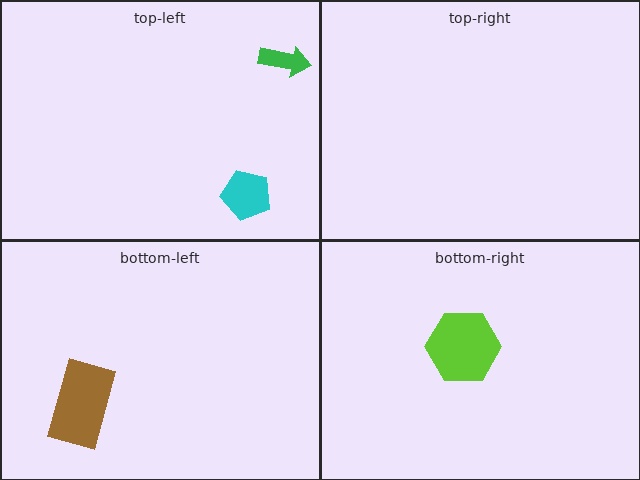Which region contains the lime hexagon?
The bottom-right region.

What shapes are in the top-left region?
The green arrow, the cyan pentagon.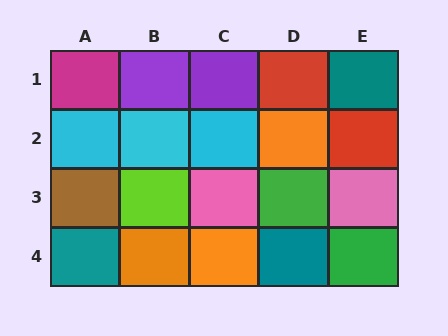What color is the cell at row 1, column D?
Red.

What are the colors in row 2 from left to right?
Cyan, cyan, cyan, orange, red.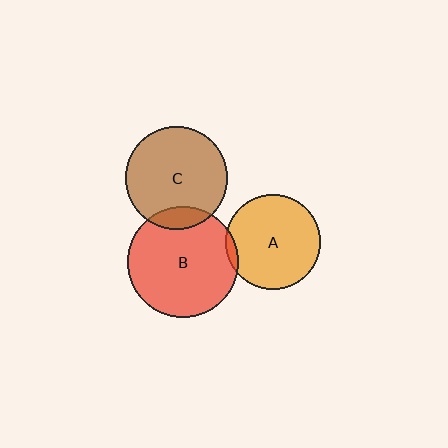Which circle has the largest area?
Circle B (red).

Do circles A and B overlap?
Yes.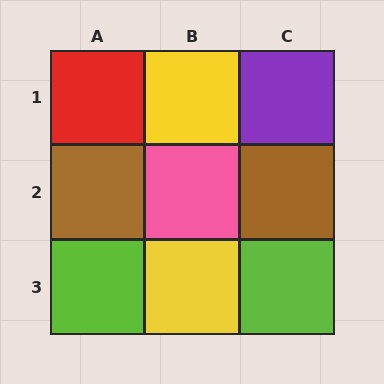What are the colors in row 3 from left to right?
Lime, yellow, lime.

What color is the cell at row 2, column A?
Brown.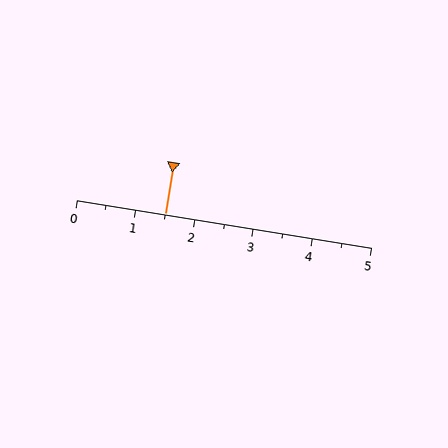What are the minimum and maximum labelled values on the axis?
The axis runs from 0 to 5.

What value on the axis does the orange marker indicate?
The marker indicates approximately 1.5.